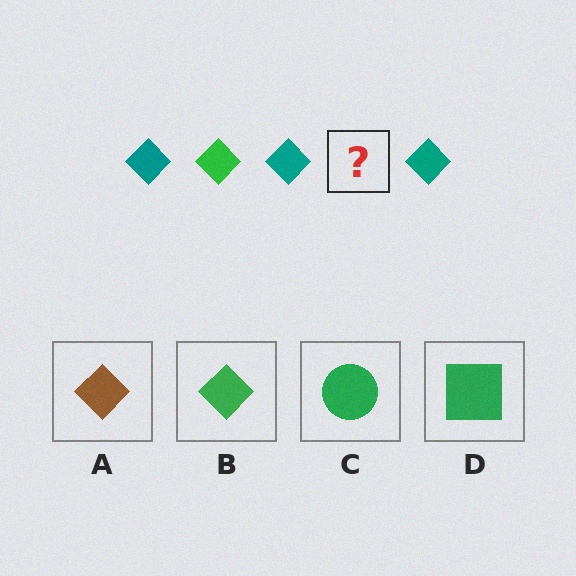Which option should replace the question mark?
Option B.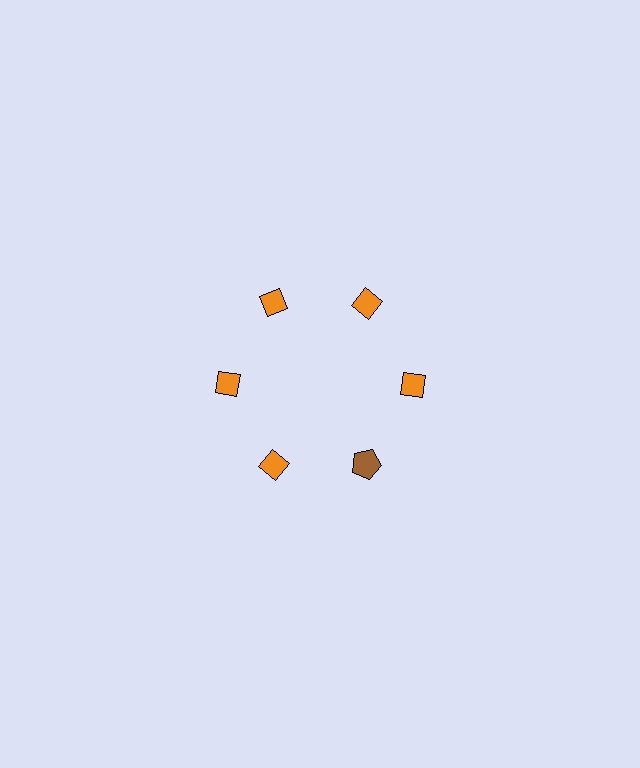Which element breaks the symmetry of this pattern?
The brown pentagon at roughly the 5 o'clock position breaks the symmetry. All other shapes are orange diamonds.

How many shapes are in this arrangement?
There are 6 shapes arranged in a ring pattern.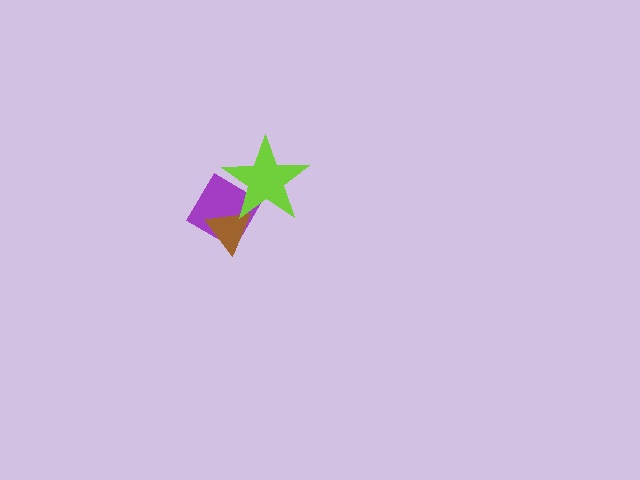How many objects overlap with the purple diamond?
2 objects overlap with the purple diamond.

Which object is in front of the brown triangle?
The lime star is in front of the brown triangle.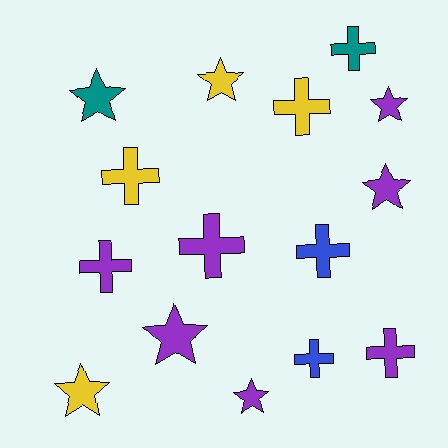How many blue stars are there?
There are no blue stars.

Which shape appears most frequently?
Cross, with 8 objects.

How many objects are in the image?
There are 15 objects.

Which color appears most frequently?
Purple, with 7 objects.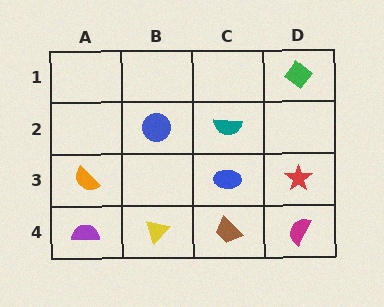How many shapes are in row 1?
1 shape.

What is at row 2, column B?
A blue circle.